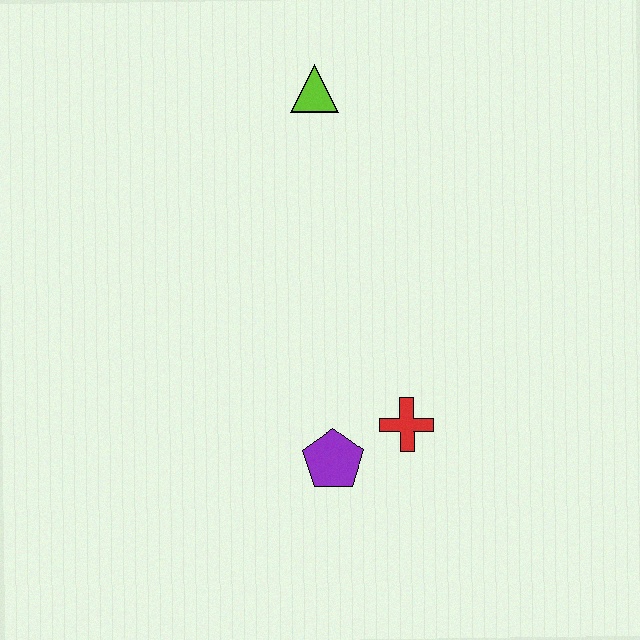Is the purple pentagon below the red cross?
Yes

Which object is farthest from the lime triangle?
The purple pentagon is farthest from the lime triangle.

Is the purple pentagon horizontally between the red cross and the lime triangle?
Yes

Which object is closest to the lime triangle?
The red cross is closest to the lime triangle.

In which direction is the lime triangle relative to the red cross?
The lime triangle is above the red cross.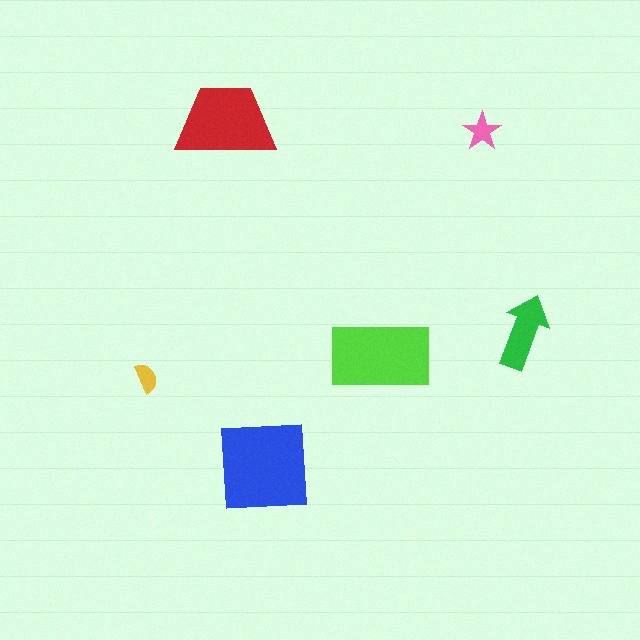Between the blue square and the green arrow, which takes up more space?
The blue square.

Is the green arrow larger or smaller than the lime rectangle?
Smaller.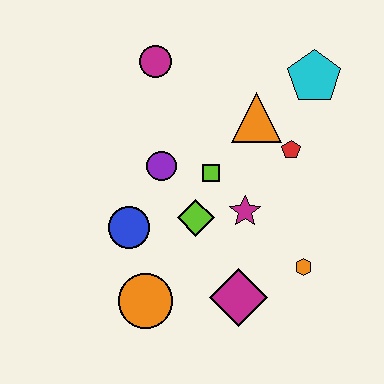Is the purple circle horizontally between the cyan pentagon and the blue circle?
Yes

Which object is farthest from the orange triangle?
The orange circle is farthest from the orange triangle.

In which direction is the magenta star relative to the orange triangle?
The magenta star is below the orange triangle.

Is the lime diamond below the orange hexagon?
No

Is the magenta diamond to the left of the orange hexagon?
Yes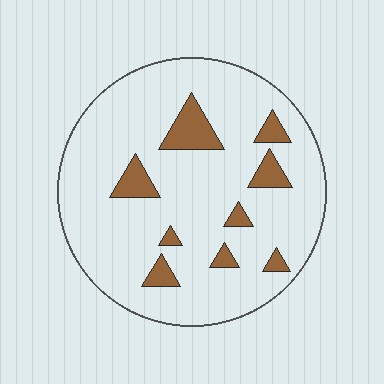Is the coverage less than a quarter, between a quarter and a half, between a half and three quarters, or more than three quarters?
Less than a quarter.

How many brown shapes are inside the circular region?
9.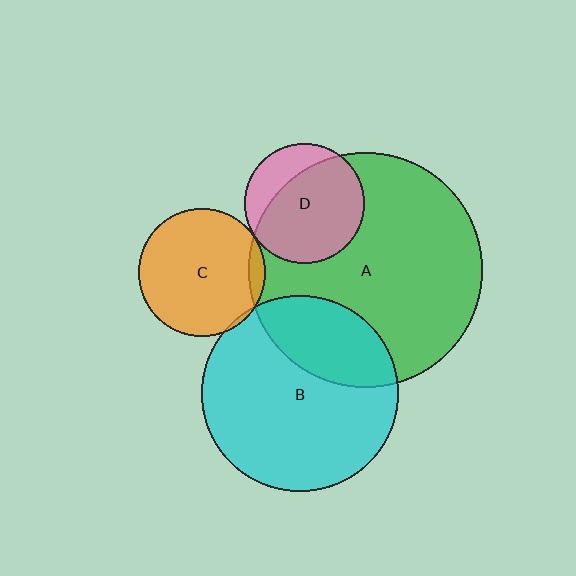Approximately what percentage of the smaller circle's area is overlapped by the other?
Approximately 30%.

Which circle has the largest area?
Circle A (green).